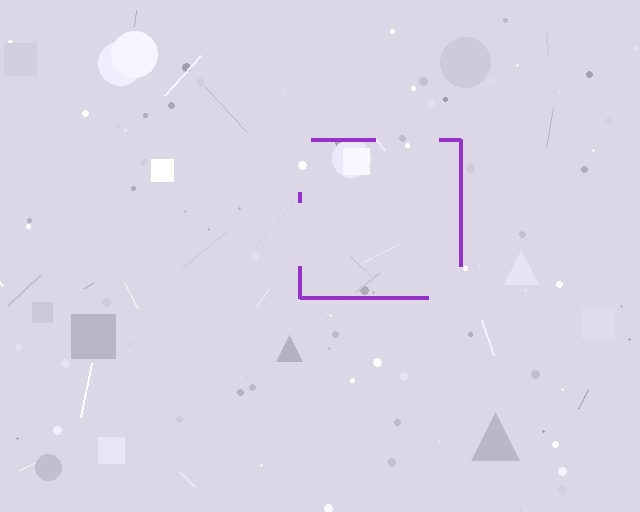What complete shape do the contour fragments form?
The contour fragments form a square.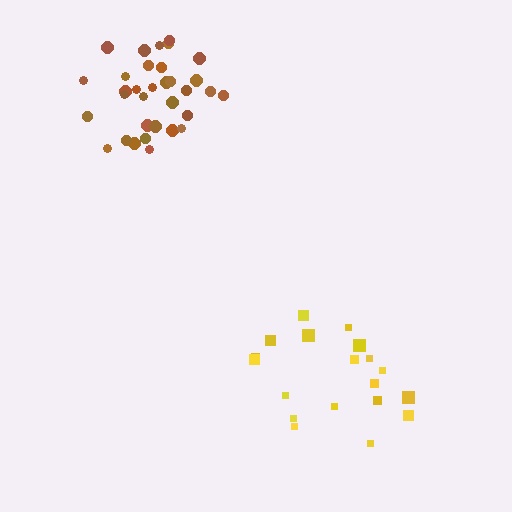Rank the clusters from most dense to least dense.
brown, yellow.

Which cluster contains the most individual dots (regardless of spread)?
Brown (33).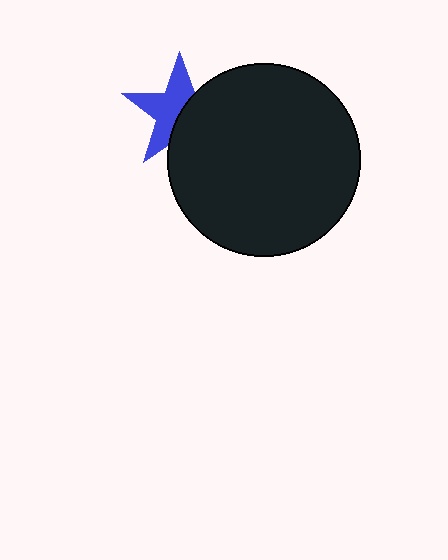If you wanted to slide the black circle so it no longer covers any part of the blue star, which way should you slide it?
Slide it right — that is the most direct way to separate the two shapes.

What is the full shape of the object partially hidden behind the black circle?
The partially hidden object is a blue star.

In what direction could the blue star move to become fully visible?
The blue star could move left. That would shift it out from behind the black circle entirely.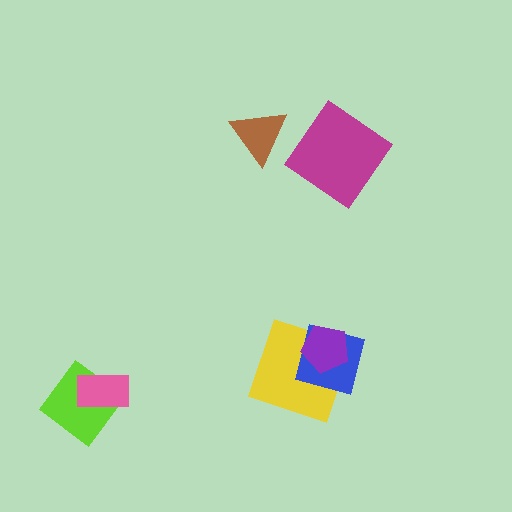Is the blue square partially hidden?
Yes, it is partially covered by another shape.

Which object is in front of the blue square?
The purple pentagon is in front of the blue square.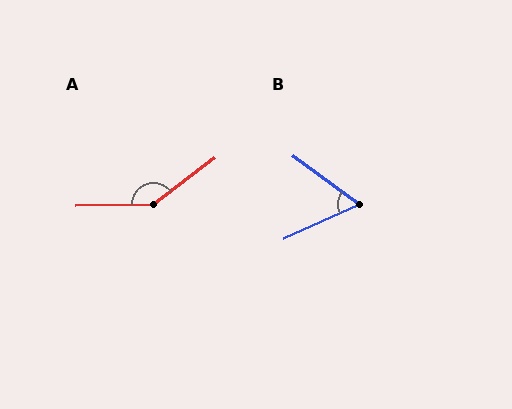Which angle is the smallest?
B, at approximately 61 degrees.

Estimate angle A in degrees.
Approximately 143 degrees.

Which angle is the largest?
A, at approximately 143 degrees.